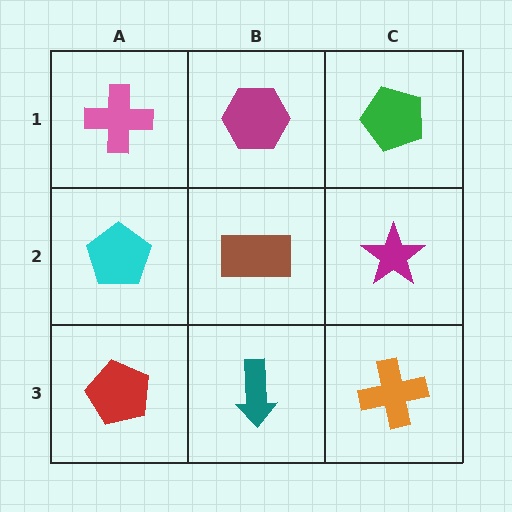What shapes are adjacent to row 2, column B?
A magenta hexagon (row 1, column B), a teal arrow (row 3, column B), a cyan pentagon (row 2, column A), a magenta star (row 2, column C).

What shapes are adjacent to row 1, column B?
A brown rectangle (row 2, column B), a pink cross (row 1, column A), a green pentagon (row 1, column C).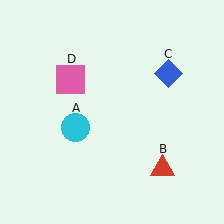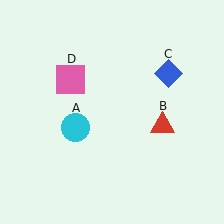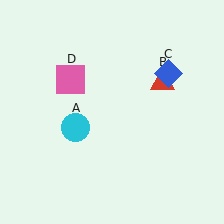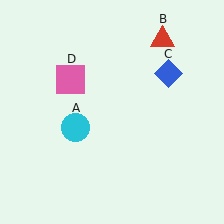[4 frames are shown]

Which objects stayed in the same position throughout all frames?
Cyan circle (object A) and blue diamond (object C) and pink square (object D) remained stationary.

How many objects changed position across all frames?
1 object changed position: red triangle (object B).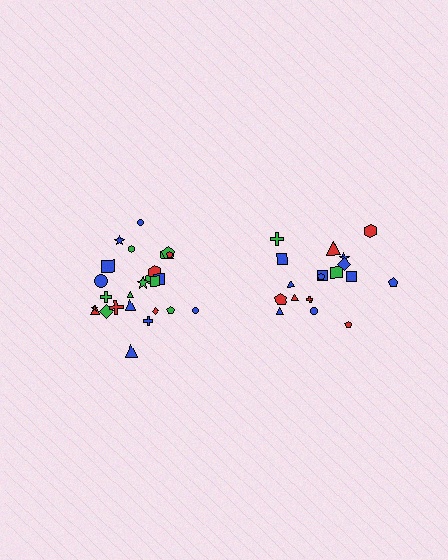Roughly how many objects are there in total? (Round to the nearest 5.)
Roughly 45 objects in total.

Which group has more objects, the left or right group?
The left group.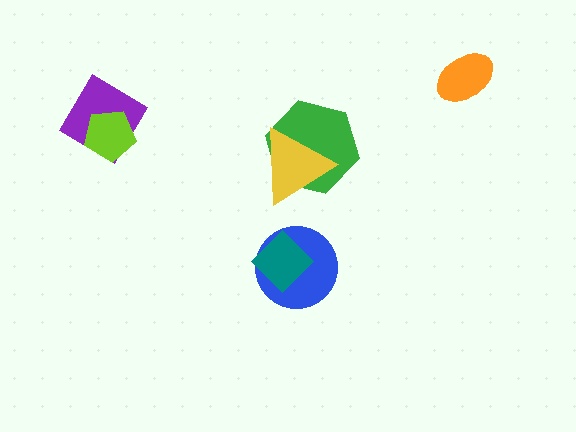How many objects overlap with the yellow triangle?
1 object overlaps with the yellow triangle.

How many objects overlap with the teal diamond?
1 object overlaps with the teal diamond.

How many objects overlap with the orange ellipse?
0 objects overlap with the orange ellipse.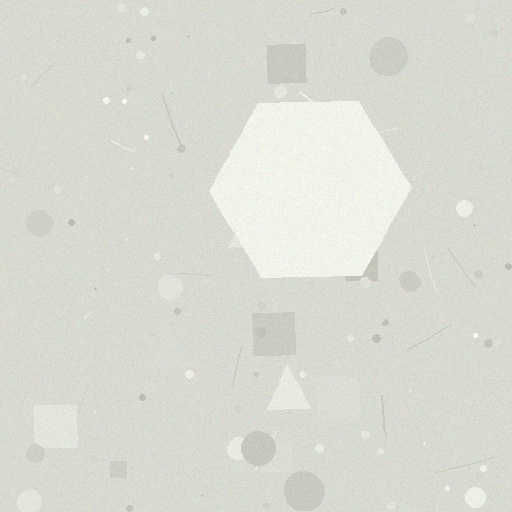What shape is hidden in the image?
A hexagon is hidden in the image.